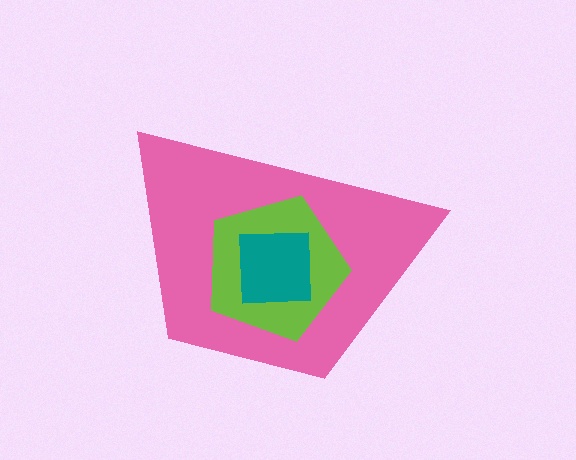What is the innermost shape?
The teal square.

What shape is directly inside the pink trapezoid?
The lime pentagon.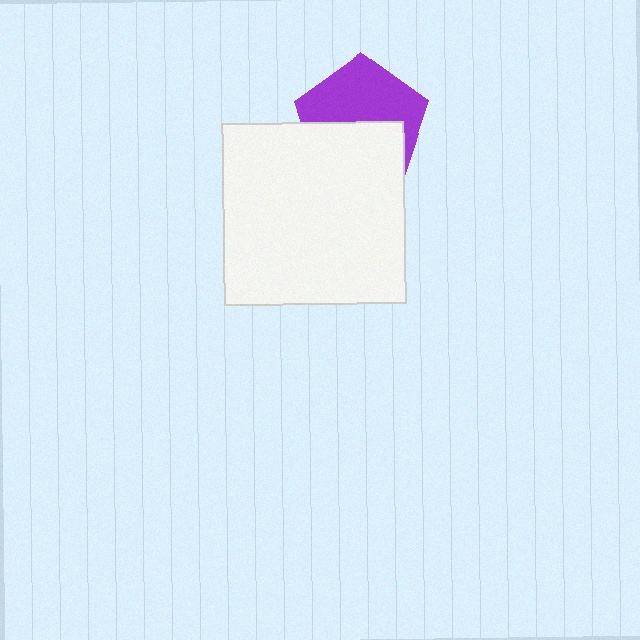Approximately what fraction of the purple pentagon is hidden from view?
Roughly 47% of the purple pentagon is hidden behind the white square.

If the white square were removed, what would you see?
You would see the complete purple pentagon.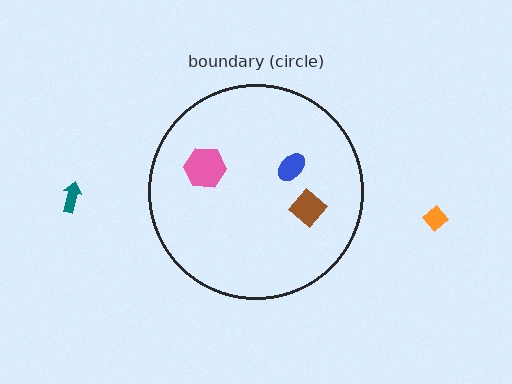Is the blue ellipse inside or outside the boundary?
Inside.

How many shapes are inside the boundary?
3 inside, 2 outside.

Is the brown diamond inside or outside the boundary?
Inside.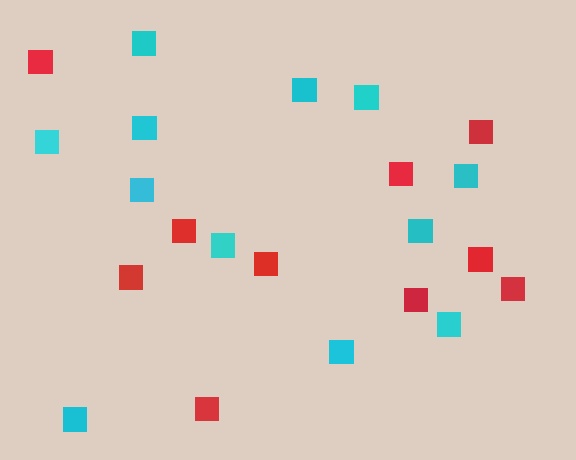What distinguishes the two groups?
There are 2 groups: one group of red squares (10) and one group of cyan squares (12).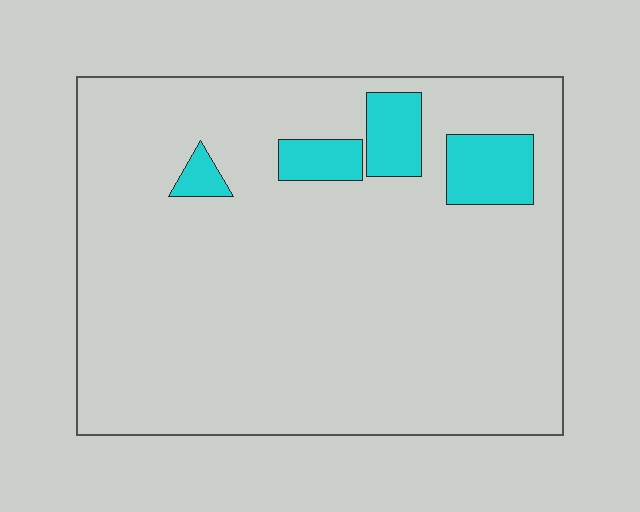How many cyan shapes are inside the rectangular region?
4.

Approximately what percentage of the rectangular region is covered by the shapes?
Approximately 10%.